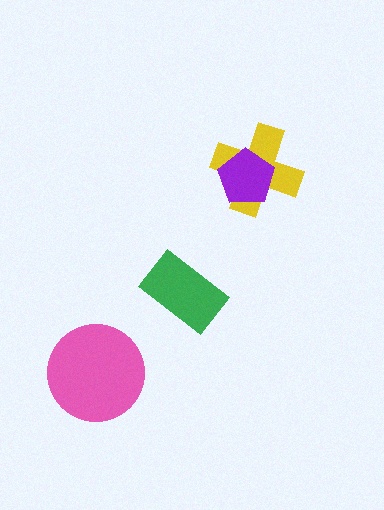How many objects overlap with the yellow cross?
1 object overlaps with the yellow cross.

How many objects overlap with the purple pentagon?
1 object overlaps with the purple pentagon.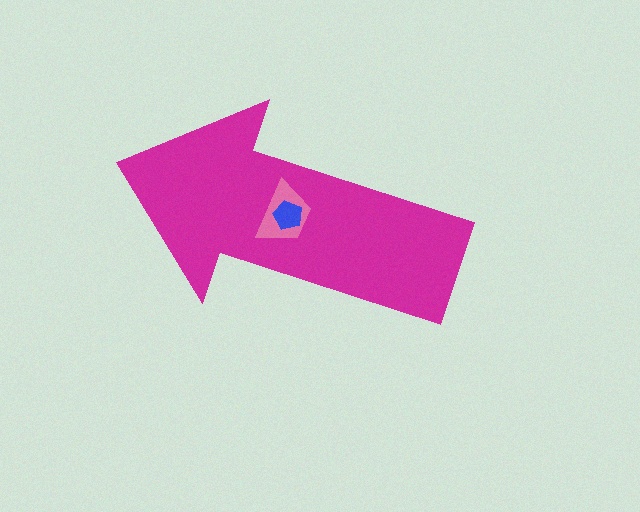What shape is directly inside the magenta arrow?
The pink trapezoid.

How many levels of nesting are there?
3.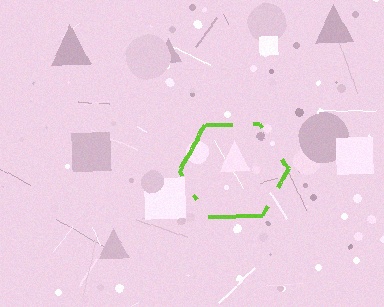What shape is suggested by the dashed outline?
The dashed outline suggests a hexagon.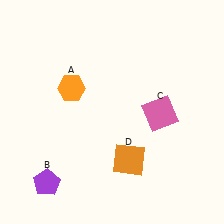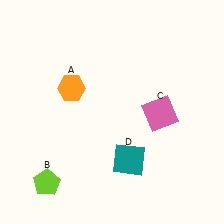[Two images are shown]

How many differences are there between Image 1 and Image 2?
There are 2 differences between the two images.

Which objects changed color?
B changed from purple to lime. D changed from orange to teal.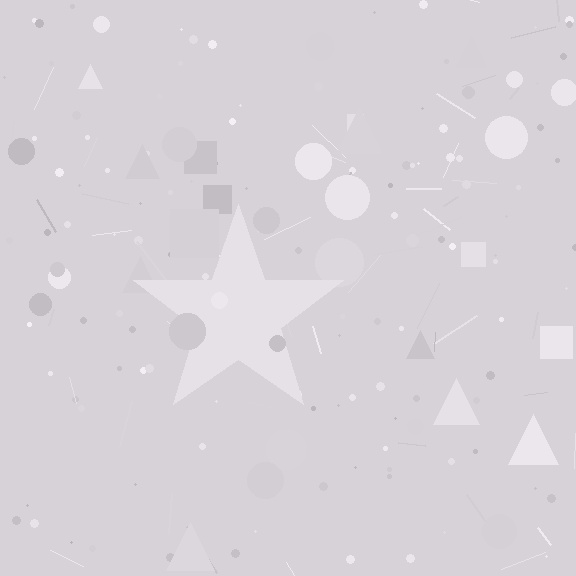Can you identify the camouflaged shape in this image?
The camouflaged shape is a star.